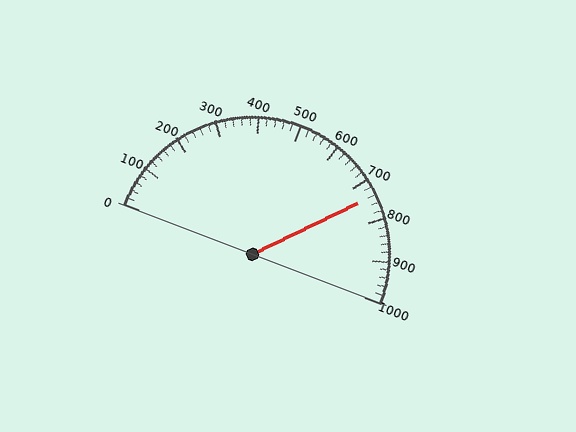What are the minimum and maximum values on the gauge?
The gauge ranges from 0 to 1000.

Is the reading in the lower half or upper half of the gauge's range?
The reading is in the upper half of the range (0 to 1000).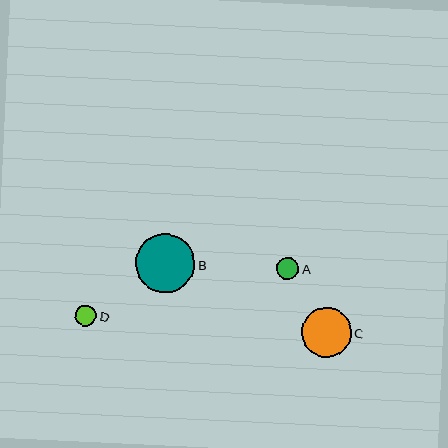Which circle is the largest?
Circle B is the largest with a size of approximately 59 pixels.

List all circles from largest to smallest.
From largest to smallest: B, C, A, D.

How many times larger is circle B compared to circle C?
Circle B is approximately 1.2 times the size of circle C.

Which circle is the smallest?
Circle D is the smallest with a size of approximately 21 pixels.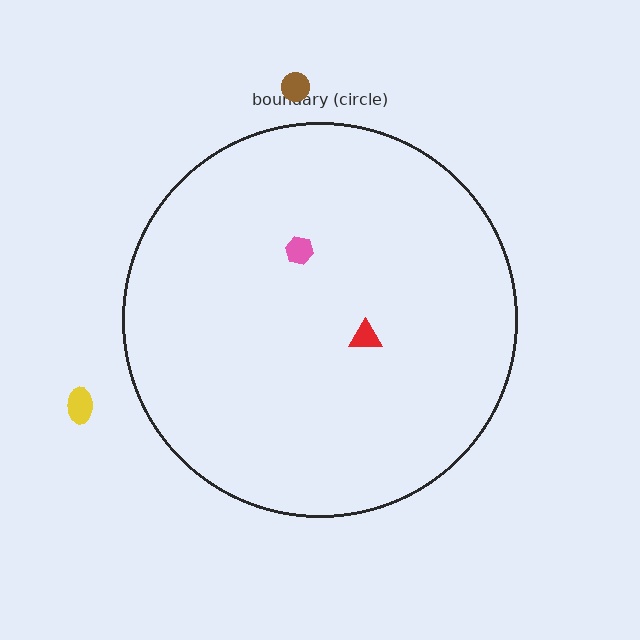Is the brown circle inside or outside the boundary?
Outside.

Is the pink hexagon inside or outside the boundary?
Inside.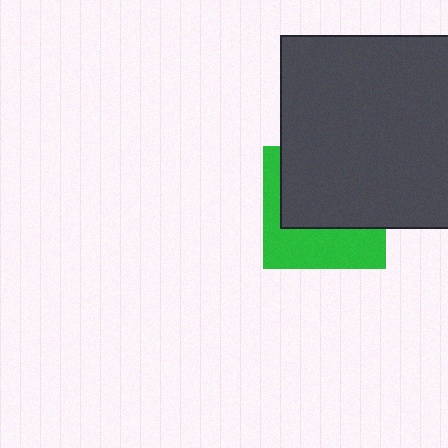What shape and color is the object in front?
The object in front is a dark gray square.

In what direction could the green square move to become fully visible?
The green square could move down. That would shift it out from behind the dark gray square entirely.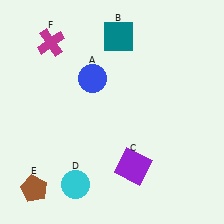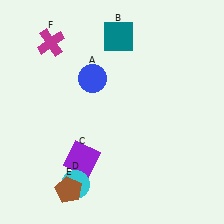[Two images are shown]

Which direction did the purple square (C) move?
The purple square (C) moved left.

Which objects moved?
The objects that moved are: the purple square (C), the brown pentagon (E).